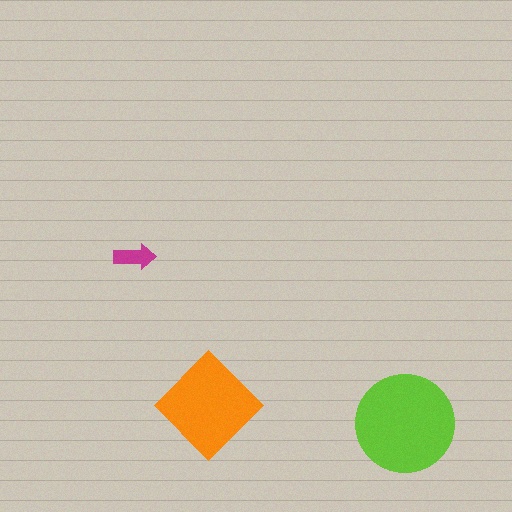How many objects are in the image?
There are 3 objects in the image.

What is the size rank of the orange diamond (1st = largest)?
2nd.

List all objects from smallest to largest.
The magenta arrow, the orange diamond, the lime circle.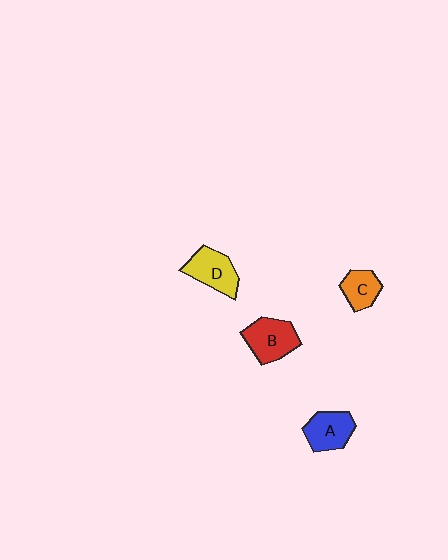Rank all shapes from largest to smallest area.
From largest to smallest: B (red), D (yellow), A (blue), C (orange).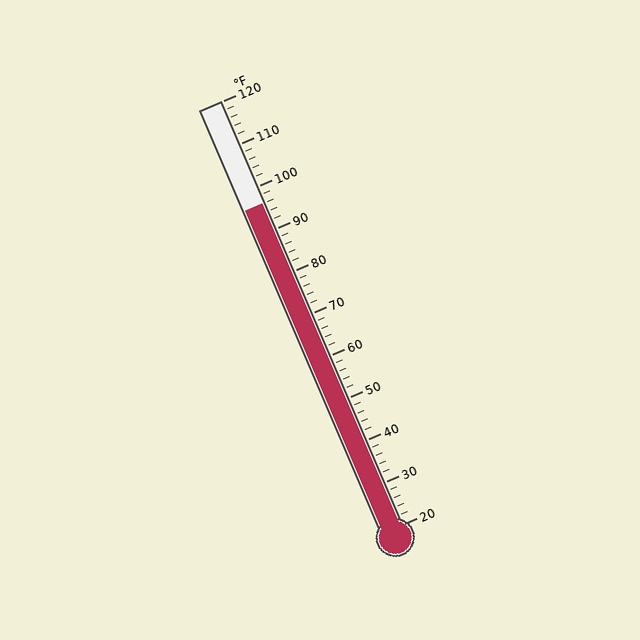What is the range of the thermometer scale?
The thermometer scale ranges from 20°F to 120°F.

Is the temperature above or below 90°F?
The temperature is above 90°F.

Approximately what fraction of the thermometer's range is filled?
The thermometer is filled to approximately 75% of its range.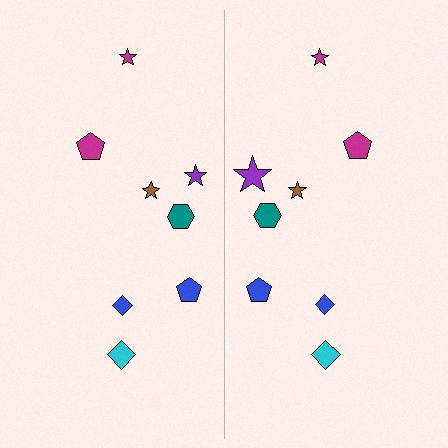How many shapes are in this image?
There are 16 shapes in this image.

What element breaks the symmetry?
The purple star on the right side has a different size than its mirror counterpart.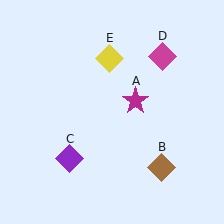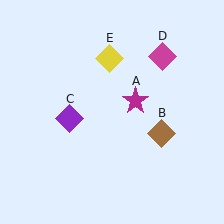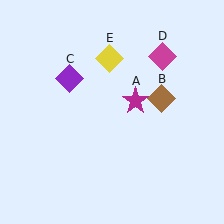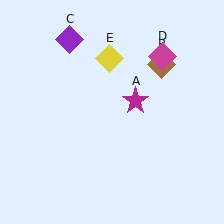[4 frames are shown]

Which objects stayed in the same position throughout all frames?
Magenta star (object A) and magenta diamond (object D) and yellow diamond (object E) remained stationary.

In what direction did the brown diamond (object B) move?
The brown diamond (object B) moved up.